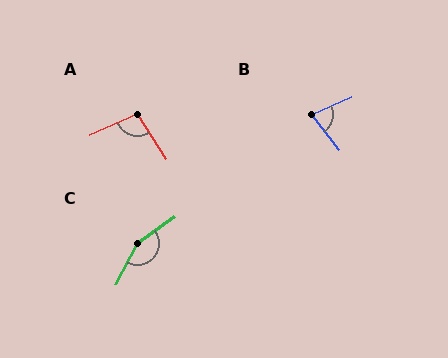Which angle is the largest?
C, at approximately 153 degrees.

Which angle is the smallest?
B, at approximately 74 degrees.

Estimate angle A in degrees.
Approximately 100 degrees.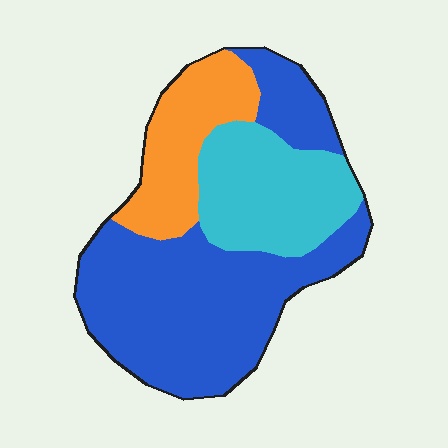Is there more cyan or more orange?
Cyan.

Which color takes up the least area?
Orange, at roughly 20%.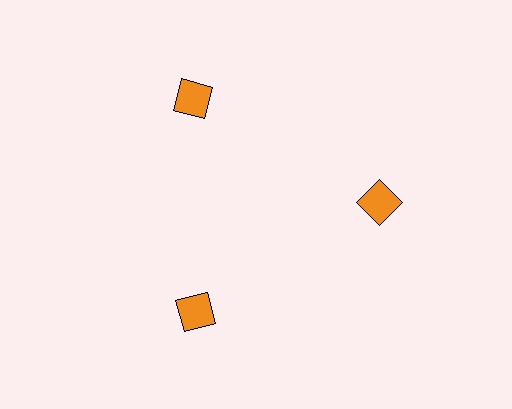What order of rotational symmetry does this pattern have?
This pattern has 3-fold rotational symmetry.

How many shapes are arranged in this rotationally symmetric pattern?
There are 3 shapes, arranged in 3 groups of 1.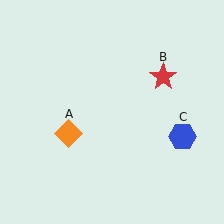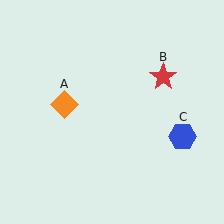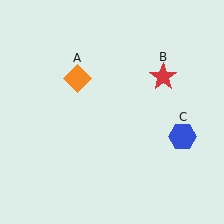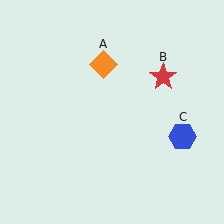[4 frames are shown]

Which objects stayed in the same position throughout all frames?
Red star (object B) and blue hexagon (object C) remained stationary.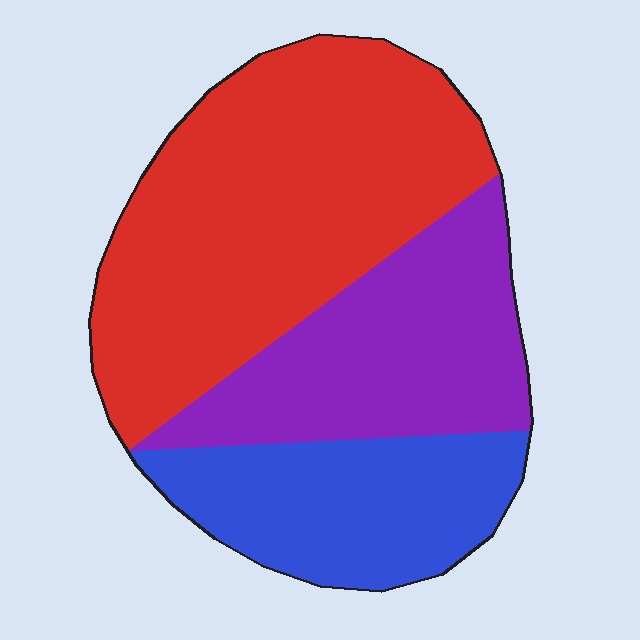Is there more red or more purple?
Red.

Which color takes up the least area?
Blue, at roughly 25%.